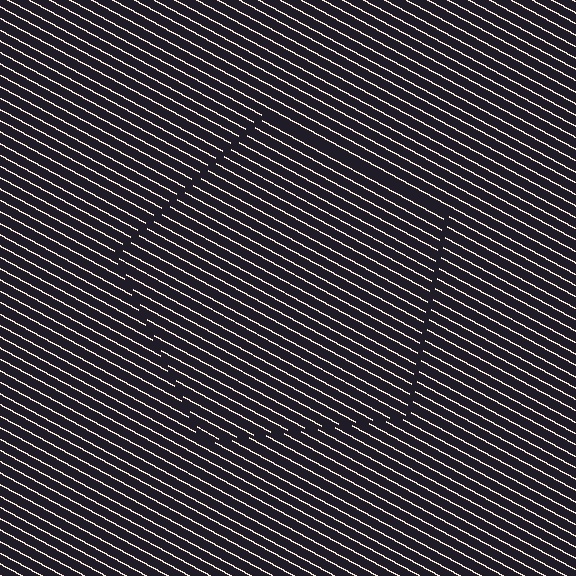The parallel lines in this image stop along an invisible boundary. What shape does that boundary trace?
An illusory pentagon. The interior of the shape contains the same grating, shifted by half a period — the contour is defined by the phase discontinuity where line-ends from the inner and outer gratings abut.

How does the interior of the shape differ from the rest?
The interior of the shape contains the same grating, shifted by half a period — the contour is defined by the phase discontinuity where line-ends from the inner and outer gratings abut.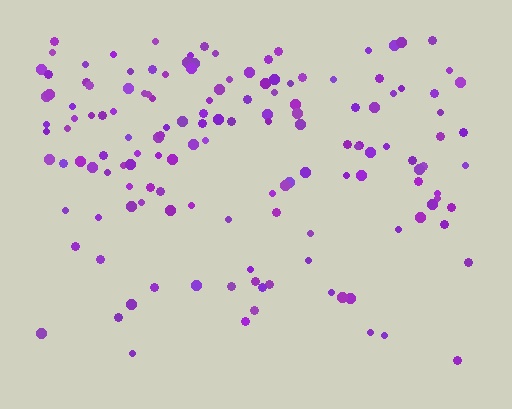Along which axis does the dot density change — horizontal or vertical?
Vertical.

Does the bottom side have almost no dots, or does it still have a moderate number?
Still a moderate number, just noticeably fewer than the top.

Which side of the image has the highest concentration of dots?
The top.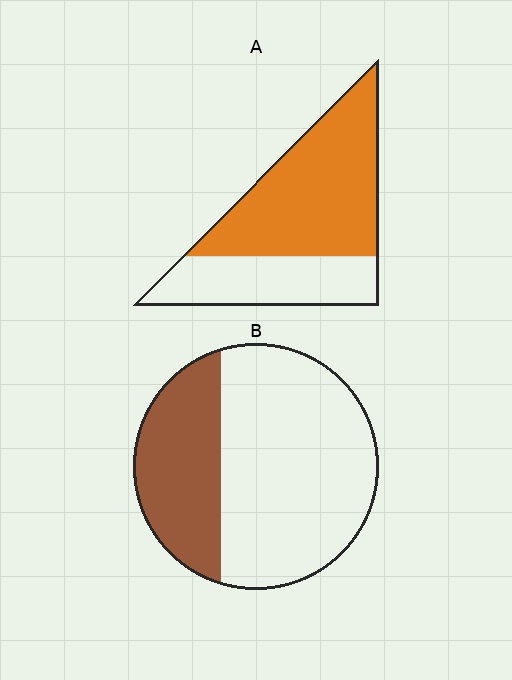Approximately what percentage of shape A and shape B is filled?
A is approximately 65% and B is approximately 30%.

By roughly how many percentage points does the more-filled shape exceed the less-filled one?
By roughly 30 percentage points (A over B).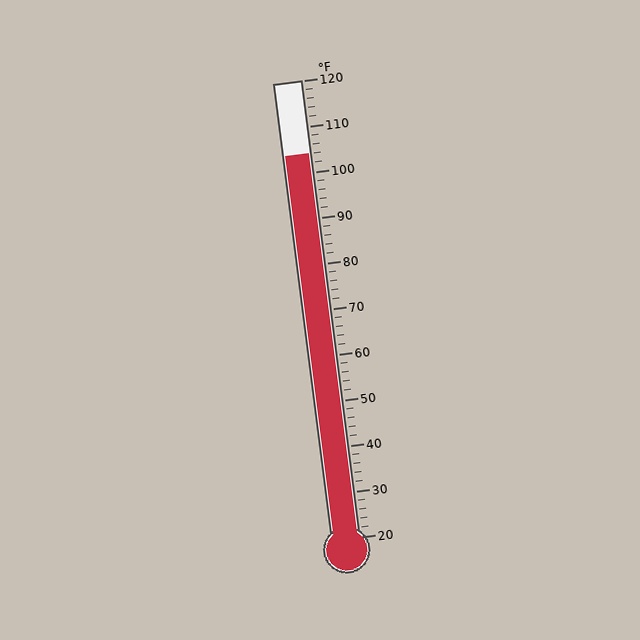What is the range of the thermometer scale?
The thermometer scale ranges from 20°F to 120°F.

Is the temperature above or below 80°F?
The temperature is above 80°F.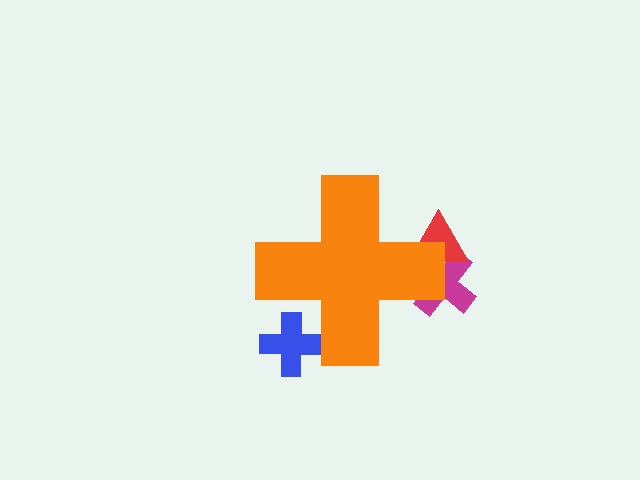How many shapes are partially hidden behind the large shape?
3 shapes are partially hidden.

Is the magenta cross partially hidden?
Yes, the magenta cross is partially hidden behind the orange cross.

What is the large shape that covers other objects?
An orange cross.